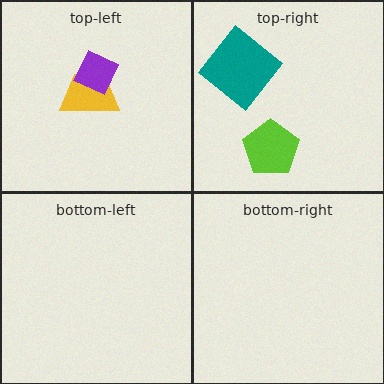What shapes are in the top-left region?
The yellow trapezoid, the purple diamond.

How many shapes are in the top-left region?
2.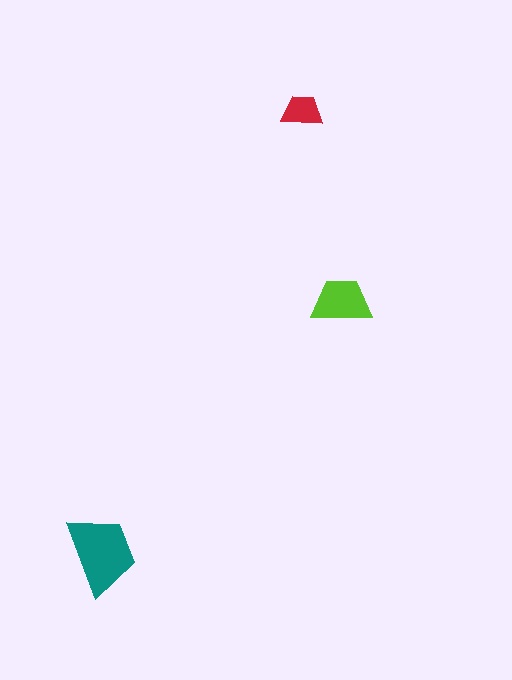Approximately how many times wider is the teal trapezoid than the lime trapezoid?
About 1.5 times wider.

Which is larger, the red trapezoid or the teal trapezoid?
The teal one.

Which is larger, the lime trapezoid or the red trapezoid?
The lime one.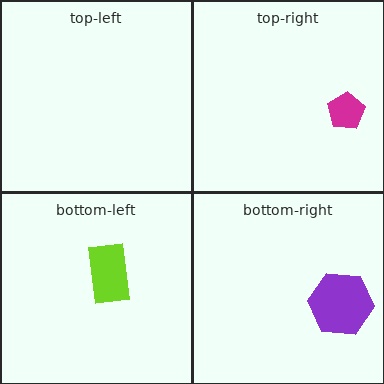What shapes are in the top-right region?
The magenta pentagon.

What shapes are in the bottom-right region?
The purple hexagon.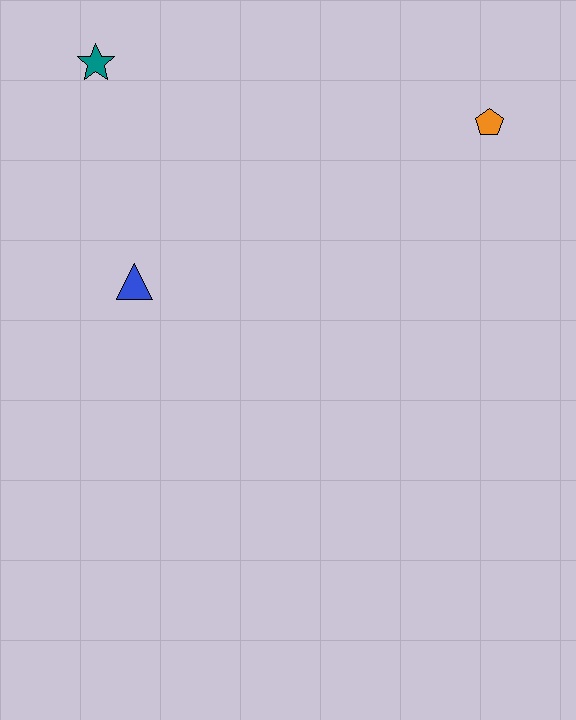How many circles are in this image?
There are no circles.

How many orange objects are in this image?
There is 1 orange object.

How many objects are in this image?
There are 3 objects.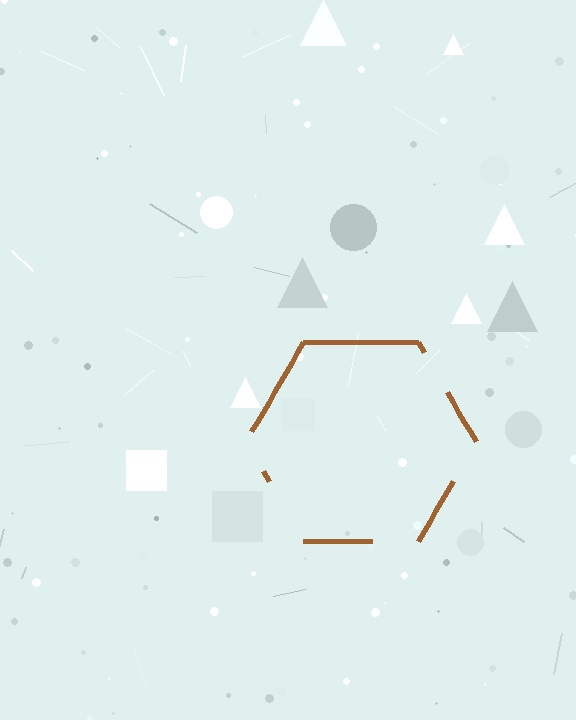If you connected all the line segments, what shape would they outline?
They would outline a hexagon.